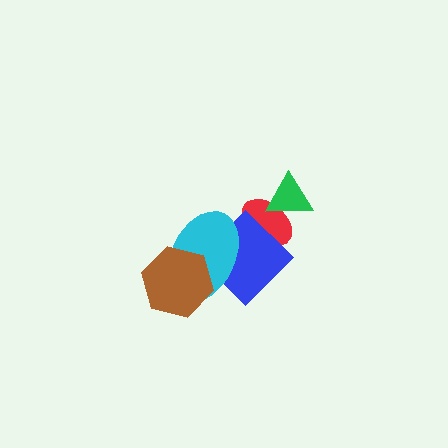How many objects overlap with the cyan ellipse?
2 objects overlap with the cyan ellipse.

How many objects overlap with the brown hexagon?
2 objects overlap with the brown hexagon.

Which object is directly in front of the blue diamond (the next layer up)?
The cyan ellipse is directly in front of the blue diamond.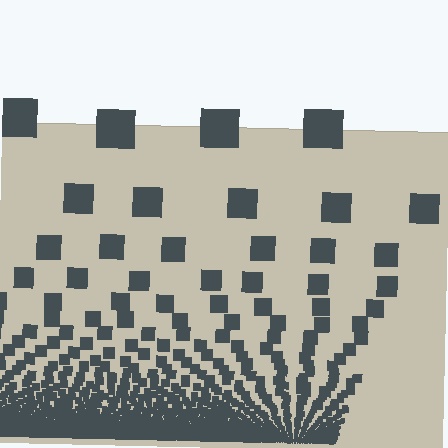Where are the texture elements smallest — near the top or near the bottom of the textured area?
Near the bottom.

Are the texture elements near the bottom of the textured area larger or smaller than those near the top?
Smaller. The gradient is inverted — elements near the bottom are smaller and denser.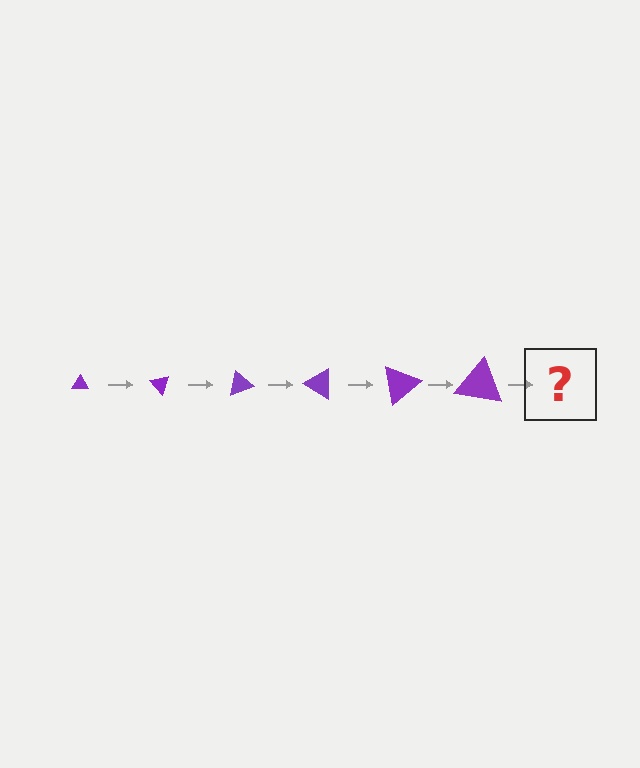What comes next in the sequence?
The next element should be a triangle, larger than the previous one and rotated 300 degrees from the start.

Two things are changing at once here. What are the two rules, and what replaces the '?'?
The two rules are that the triangle grows larger each step and it rotates 50 degrees each step. The '?' should be a triangle, larger than the previous one and rotated 300 degrees from the start.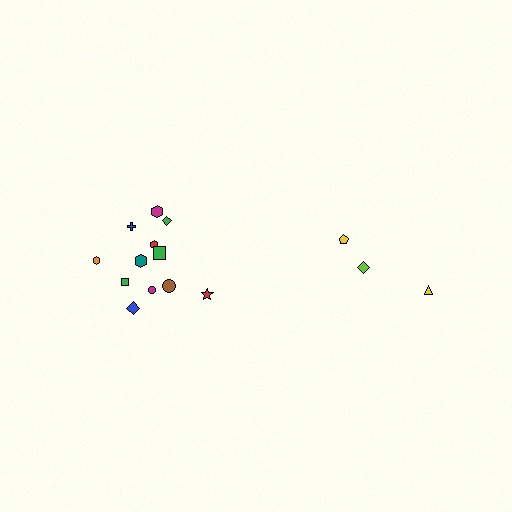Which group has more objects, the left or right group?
The left group.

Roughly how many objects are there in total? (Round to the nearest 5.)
Roughly 15 objects in total.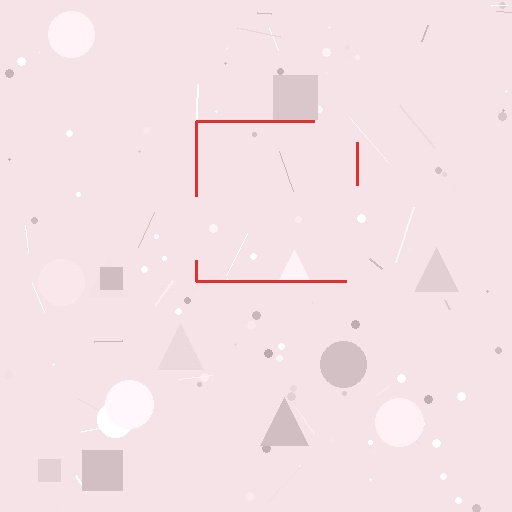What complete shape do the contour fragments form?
The contour fragments form a square.